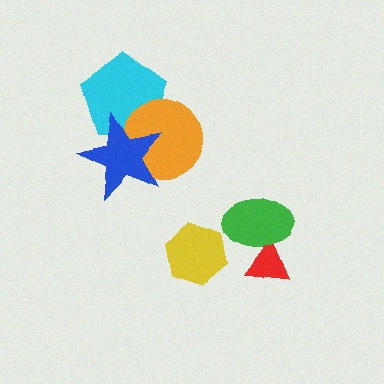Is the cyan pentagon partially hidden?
Yes, it is partially covered by another shape.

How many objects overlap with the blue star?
2 objects overlap with the blue star.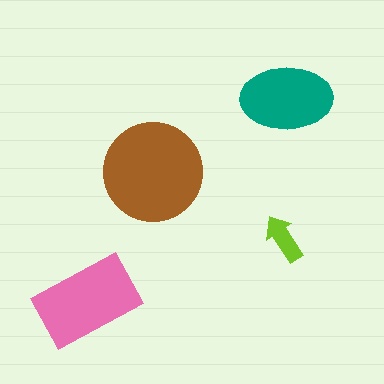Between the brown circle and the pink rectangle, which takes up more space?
The brown circle.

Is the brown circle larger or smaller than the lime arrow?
Larger.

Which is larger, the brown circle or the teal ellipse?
The brown circle.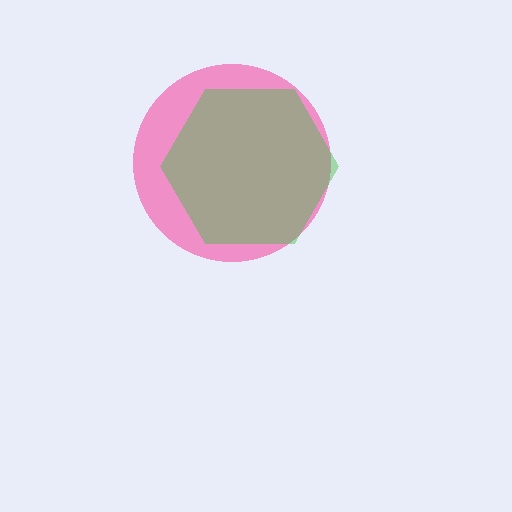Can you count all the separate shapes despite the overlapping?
Yes, there are 2 separate shapes.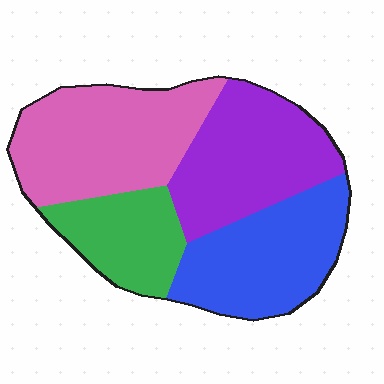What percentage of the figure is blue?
Blue covers around 25% of the figure.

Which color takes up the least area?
Green, at roughly 15%.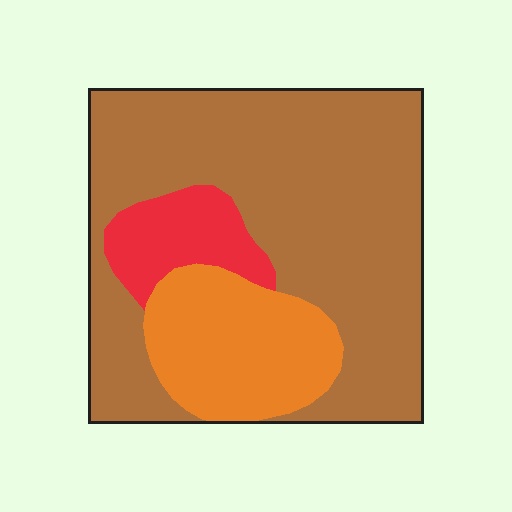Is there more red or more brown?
Brown.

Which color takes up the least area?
Red, at roughly 10%.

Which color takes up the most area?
Brown, at roughly 70%.